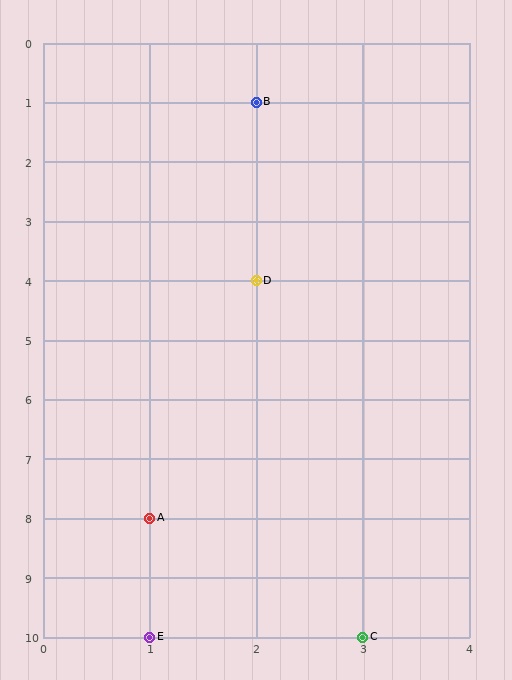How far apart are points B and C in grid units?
Points B and C are 1 column and 9 rows apart (about 9.1 grid units diagonally).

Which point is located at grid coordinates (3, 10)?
Point C is at (3, 10).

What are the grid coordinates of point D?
Point D is at grid coordinates (2, 4).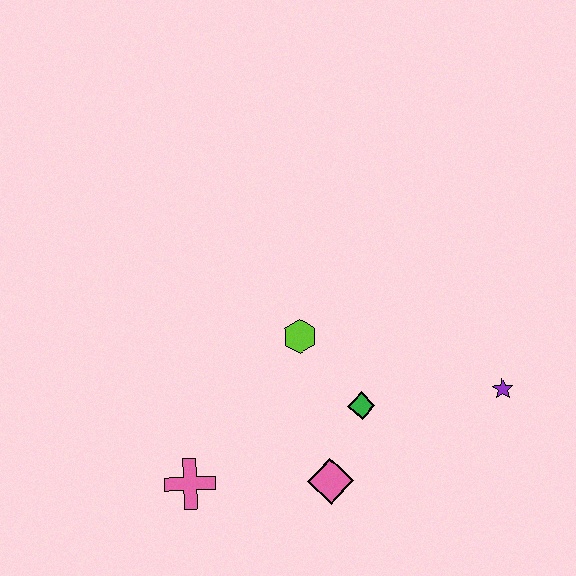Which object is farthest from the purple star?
The pink cross is farthest from the purple star.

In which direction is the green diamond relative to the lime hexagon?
The green diamond is below the lime hexagon.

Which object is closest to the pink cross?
The pink diamond is closest to the pink cross.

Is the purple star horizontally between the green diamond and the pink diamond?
No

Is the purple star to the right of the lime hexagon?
Yes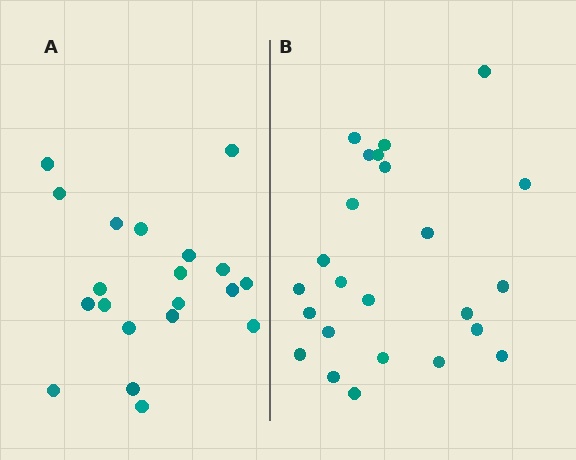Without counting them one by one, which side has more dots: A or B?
Region B (the right region) has more dots.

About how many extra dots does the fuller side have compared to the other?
Region B has about 4 more dots than region A.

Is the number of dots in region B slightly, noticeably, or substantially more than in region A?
Region B has only slightly more — the two regions are fairly close. The ratio is roughly 1.2 to 1.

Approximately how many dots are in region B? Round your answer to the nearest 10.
About 20 dots. (The exact count is 24, which rounds to 20.)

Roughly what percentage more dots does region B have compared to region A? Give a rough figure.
About 20% more.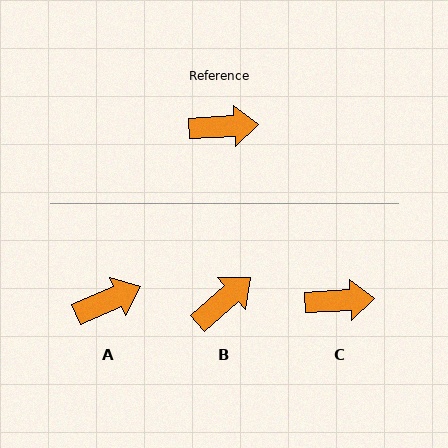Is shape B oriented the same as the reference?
No, it is off by about 38 degrees.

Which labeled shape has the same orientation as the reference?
C.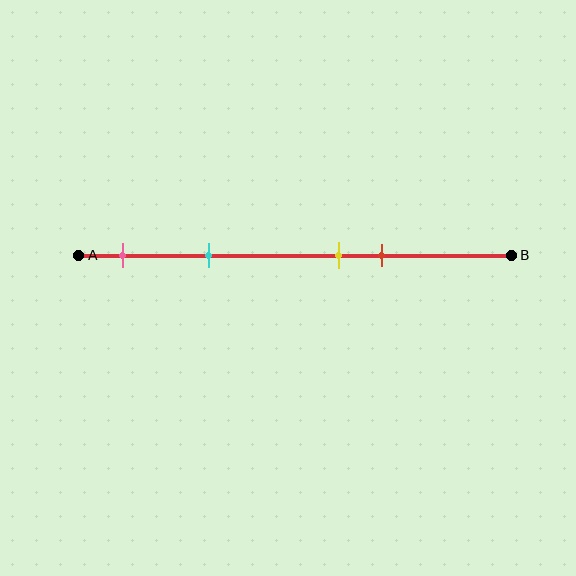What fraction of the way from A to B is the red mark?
The red mark is approximately 70% (0.7) of the way from A to B.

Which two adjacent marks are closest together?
The yellow and red marks are the closest adjacent pair.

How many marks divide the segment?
There are 4 marks dividing the segment.